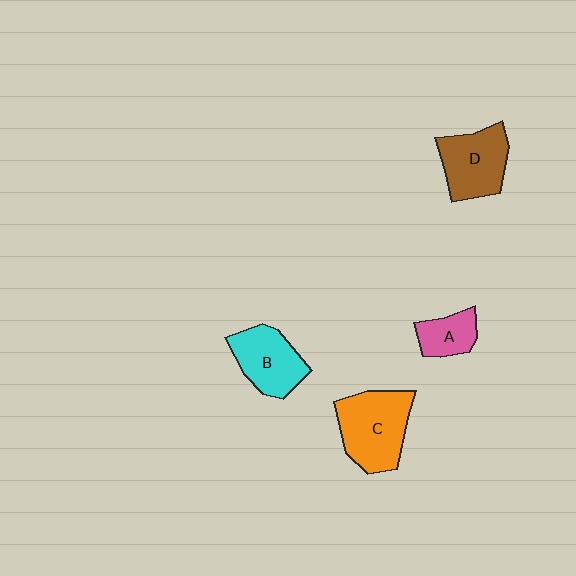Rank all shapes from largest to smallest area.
From largest to smallest: C (orange), D (brown), B (cyan), A (pink).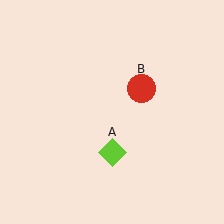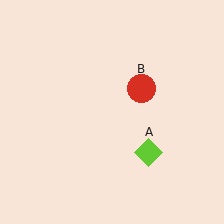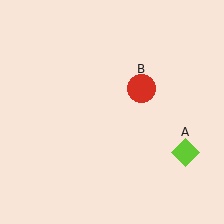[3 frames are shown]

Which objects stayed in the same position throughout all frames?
Red circle (object B) remained stationary.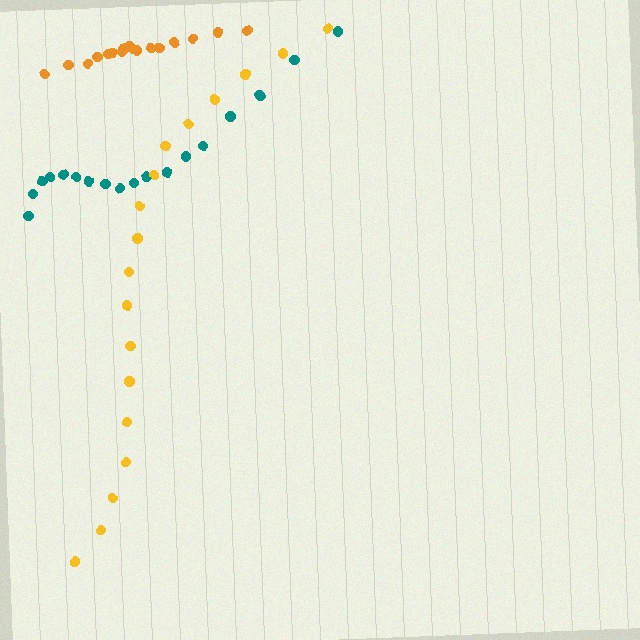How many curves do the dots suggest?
There are 3 distinct paths.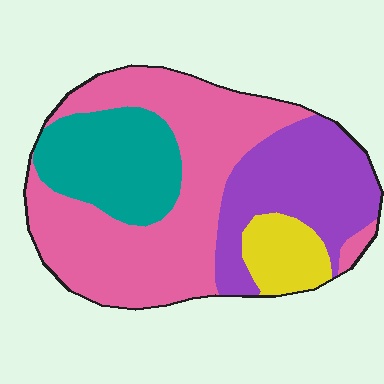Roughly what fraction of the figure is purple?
Purple takes up about one quarter (1/4) of the figure.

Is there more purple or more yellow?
Purple.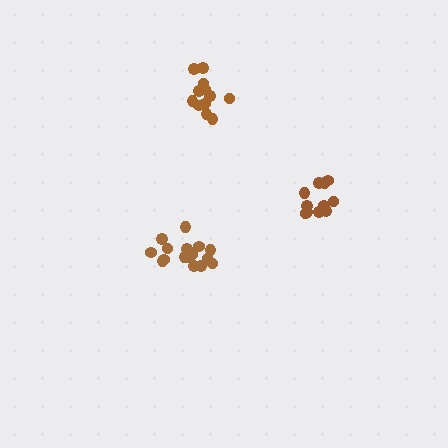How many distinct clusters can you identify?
There are 3 distinct clusters.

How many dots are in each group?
Group 1: 11 dots, Group 2: 12 dots, Group 3: 16 dots (39 total).